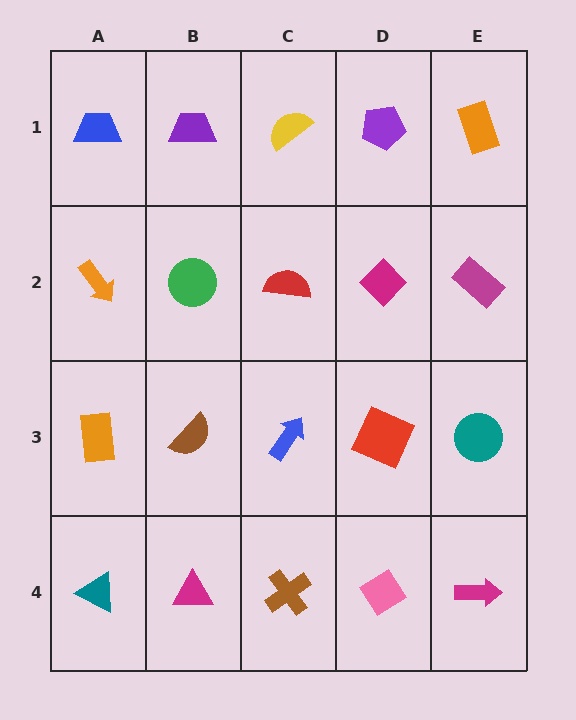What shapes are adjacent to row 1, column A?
An orange arrow (row 2, column A), a purple trapezoid (row 1, column B).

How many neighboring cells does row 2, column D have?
4.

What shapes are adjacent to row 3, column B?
A green circle (row 2, column B), a magenta triangle (row 4, column B), an orange rectangle (row 3, column A), a blue arrow (row 3, column C).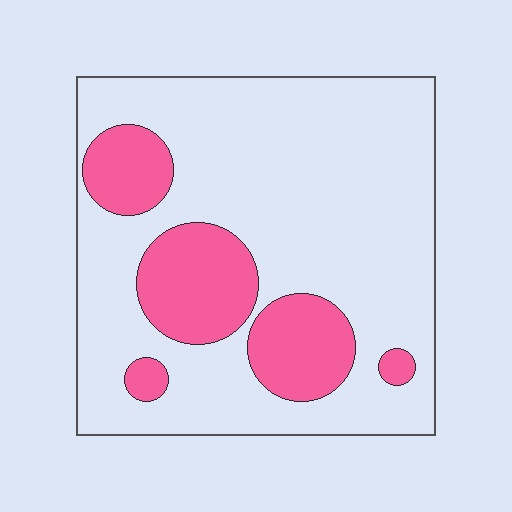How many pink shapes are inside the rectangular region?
5.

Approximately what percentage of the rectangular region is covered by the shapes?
Approximately 25%.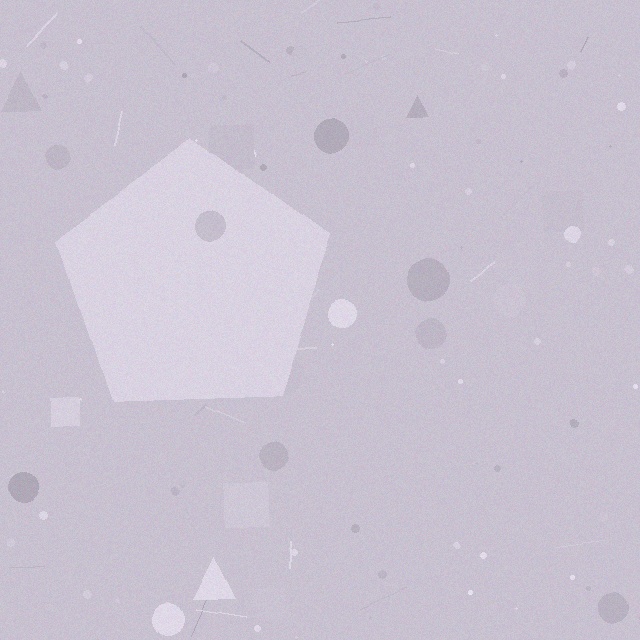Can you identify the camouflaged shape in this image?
The camouflaged shape is a pentagon.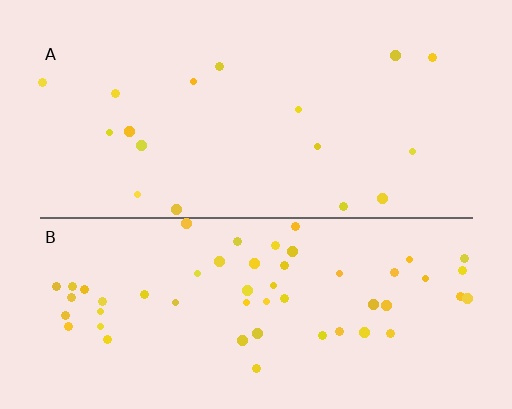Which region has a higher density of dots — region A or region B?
B (the bottom).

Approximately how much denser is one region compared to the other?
Approximately 3.2× — region B over region A.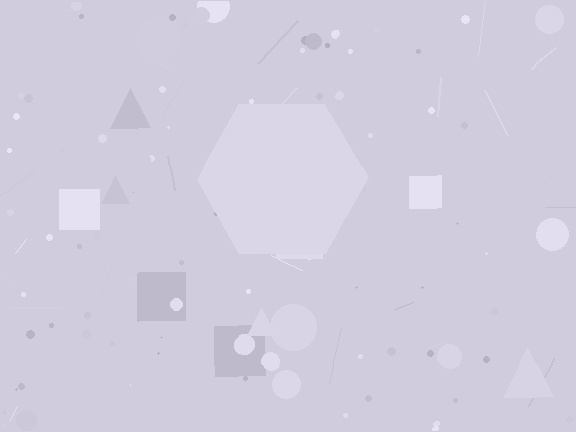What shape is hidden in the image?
A hexagon is hidden in the image.